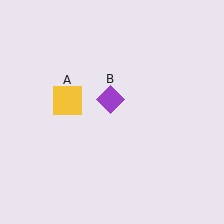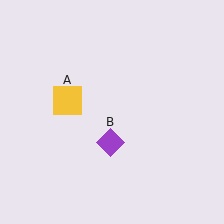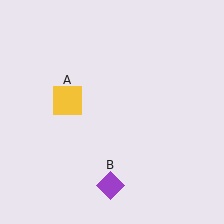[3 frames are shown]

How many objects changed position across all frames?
1 object changed position: purple diamond (object B).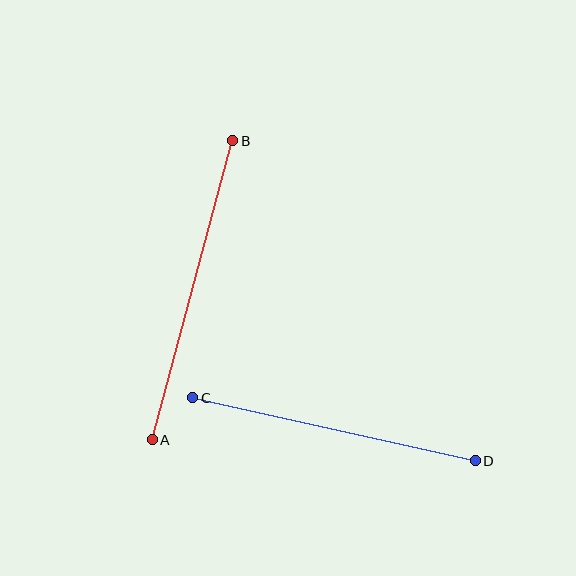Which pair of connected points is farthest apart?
Points A and B are farthest apart.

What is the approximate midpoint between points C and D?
The midpoint is at approximately (334, 429) pixels.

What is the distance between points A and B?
The distance is approximately 309 pixels.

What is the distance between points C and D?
The distance is approximately 289 pixels.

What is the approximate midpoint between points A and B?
The midpoint is at approximately (193, 290) pixels.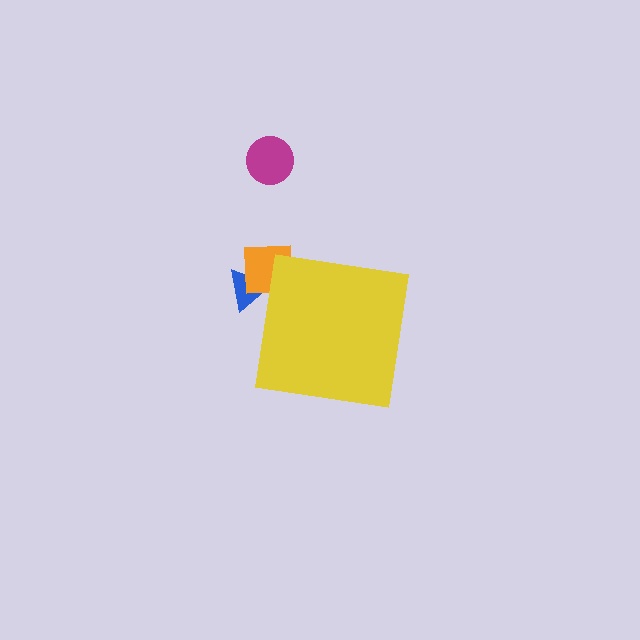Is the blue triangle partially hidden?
Yes, the blue triangle is partially hidden behind the yellow square.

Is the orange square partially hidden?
Yes, the orange square is partially hidden behind the yellow square.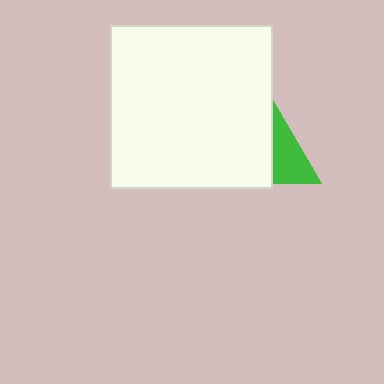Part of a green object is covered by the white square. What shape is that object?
It is a triangle.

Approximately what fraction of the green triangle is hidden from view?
Roughly 57% of the green triangle is hidden behind the white square.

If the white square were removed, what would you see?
You would see the complete green triangle.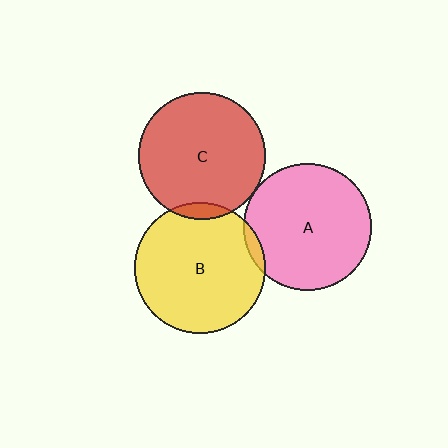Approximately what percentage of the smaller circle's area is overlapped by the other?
Approximately 5%.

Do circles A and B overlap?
Yes.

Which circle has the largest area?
Circle B (yellow).